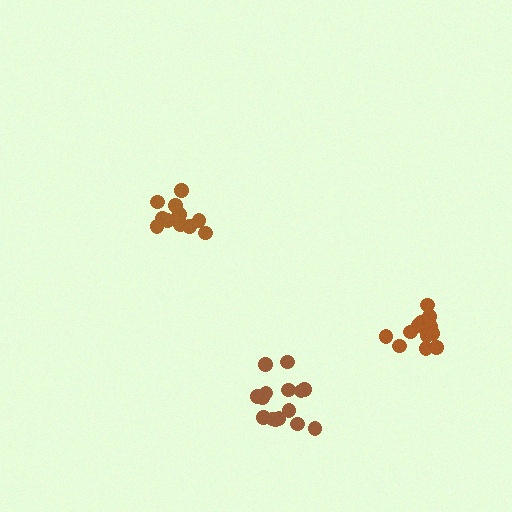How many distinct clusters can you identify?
There are 3 distinct clusters.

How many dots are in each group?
Group 1: 12 dots, Group 2: 11 dots, Group 3: 15 dots (38 total).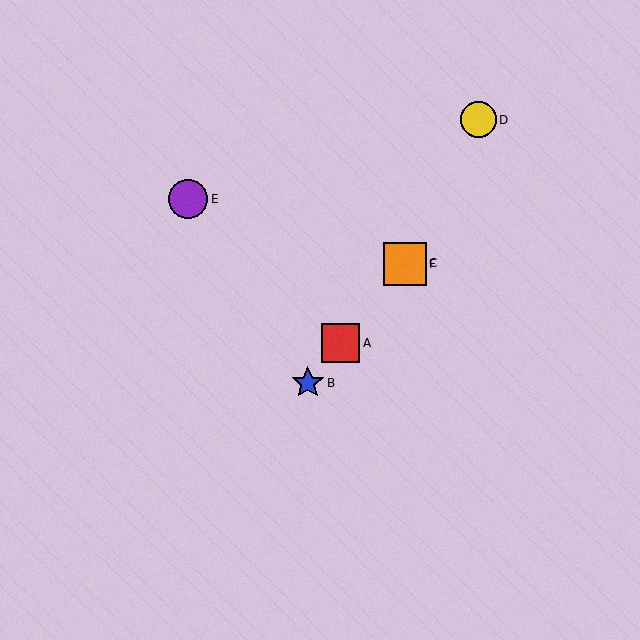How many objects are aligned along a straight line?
4 objects (A, B, C, F) are aligned along a straight line.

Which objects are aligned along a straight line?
Objects A, B, C, F are aligned along a straight line.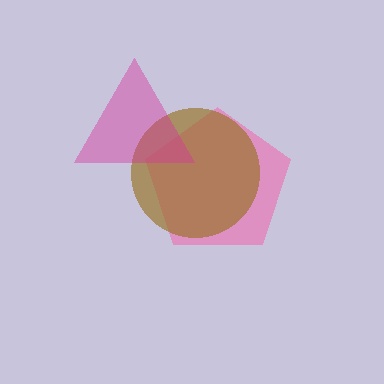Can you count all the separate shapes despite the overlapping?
Yes, there are 3 separate shapes.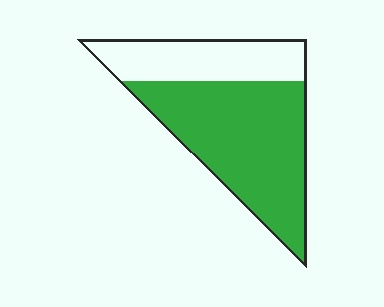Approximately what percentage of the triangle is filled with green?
Approximately 65%.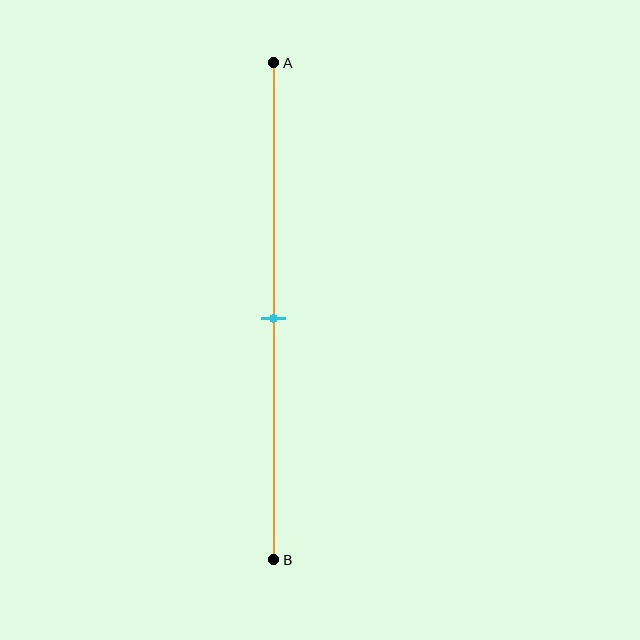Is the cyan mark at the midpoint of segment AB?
Yes, the mark is approximately at the midpoint.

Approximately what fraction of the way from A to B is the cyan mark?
The cyan mark is approximately 50% of the way from A to B.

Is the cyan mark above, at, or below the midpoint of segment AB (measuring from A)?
The cyan mark is approximately at the midpoint of segment AB.